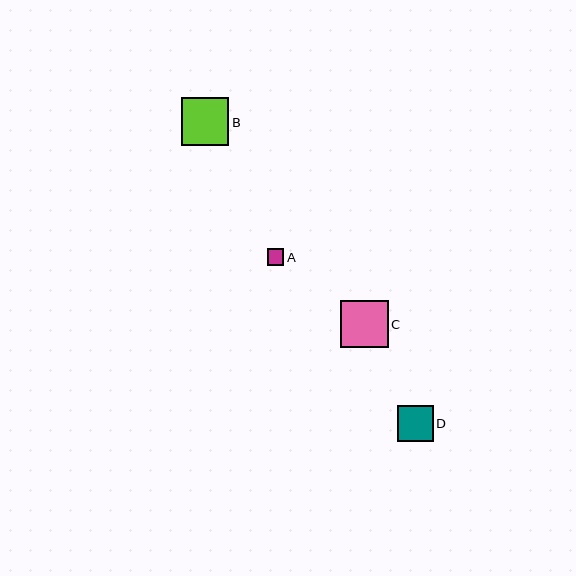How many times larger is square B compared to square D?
Square B is approximately 1.3 times the size of square D.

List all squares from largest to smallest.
From largest to smallest: B, C, D, A.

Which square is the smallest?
Square A is the smallest with a size of approximately 17 pixels.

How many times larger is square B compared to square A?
Square B is approximately 2.9 times the size of square A.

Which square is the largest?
Square B is the largest with a size of approximately 48 pixels.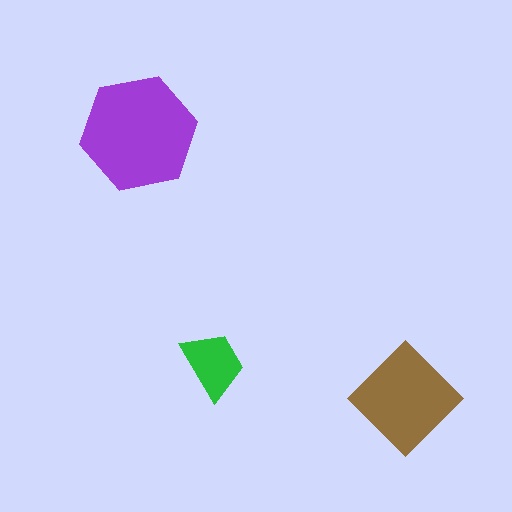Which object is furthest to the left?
The purple hexagon is leftmost.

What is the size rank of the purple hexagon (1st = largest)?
1st.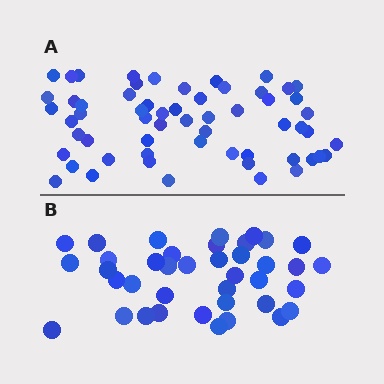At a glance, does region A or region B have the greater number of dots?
Region A (the top region) has more dots.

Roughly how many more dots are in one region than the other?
Region A has approximately 20 more dots than region B.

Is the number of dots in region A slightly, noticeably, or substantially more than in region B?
Region A has substantially more. The ratio is roughly 1.5 to 1.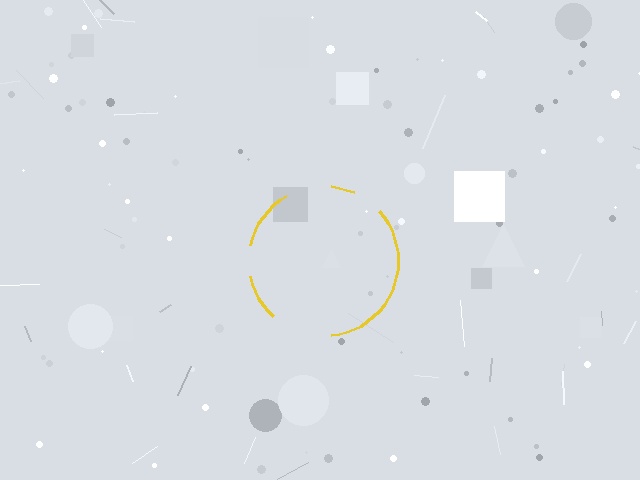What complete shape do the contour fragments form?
The contour fragments form a circle.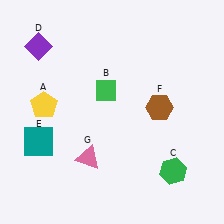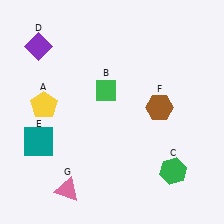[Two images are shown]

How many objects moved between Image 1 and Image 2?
1 object moved between the two images.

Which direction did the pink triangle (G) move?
The pink triangle (G) moved down.